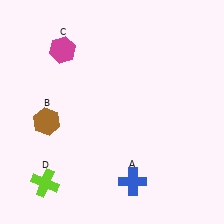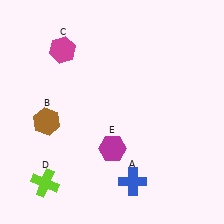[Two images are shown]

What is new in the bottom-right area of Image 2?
A magenta hexagon (E) was added in the bottom-right area of Image 2.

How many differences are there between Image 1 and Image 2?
There is 1 difference between the two images.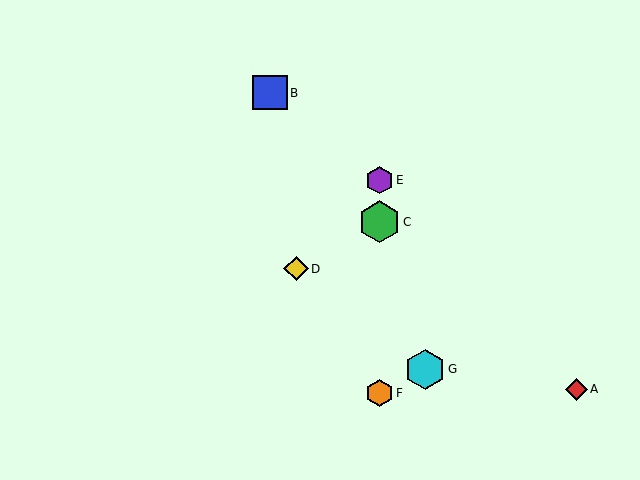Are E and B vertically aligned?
No, E is at x≈379 and B is at x≈270.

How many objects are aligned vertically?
3 objects (C, E, F) are aligned vertically.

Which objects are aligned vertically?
Objects C, E, F are aligned vertically.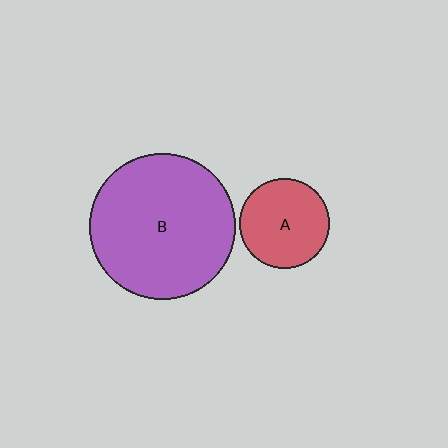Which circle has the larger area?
Circle B (purple).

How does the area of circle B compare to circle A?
Approximately 2.6 times.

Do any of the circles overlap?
No, none of the circles overlap.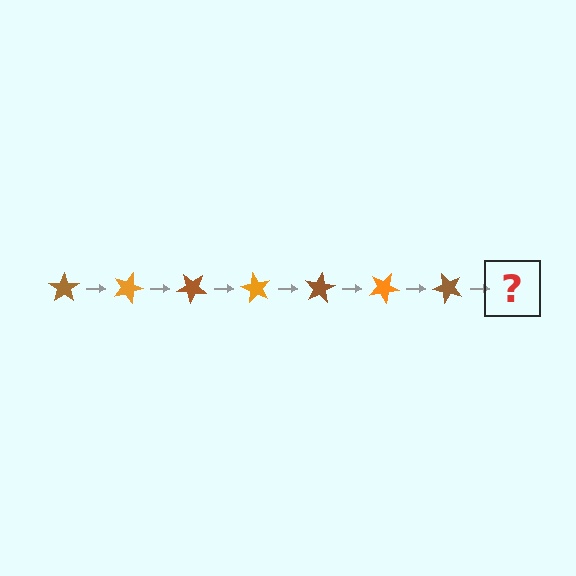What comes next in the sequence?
The next element should be an orange star, rotated 140 degrees from the start.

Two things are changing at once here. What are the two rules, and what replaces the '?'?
The two rules are that it rotates 20 degrees each step and the color cycles through brown and orange. The '?' should be an orange star, rotated 140 degrees from the start.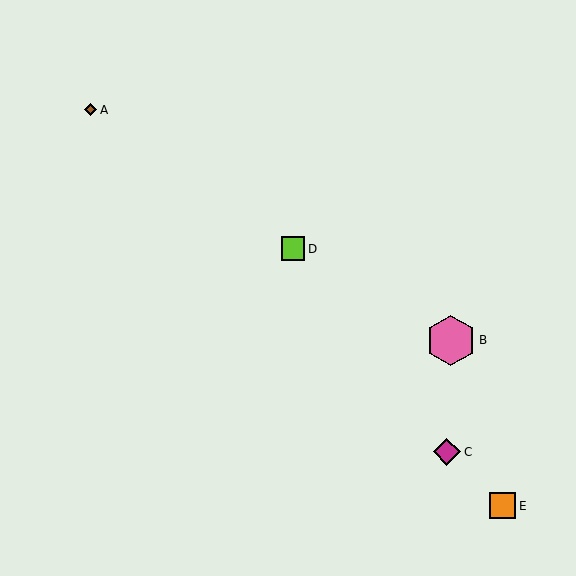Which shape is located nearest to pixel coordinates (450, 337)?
The pink hexagon (labeled B) at (451, 340) is nearest to that location.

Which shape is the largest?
The pink hexagon (labeled B) is the largest.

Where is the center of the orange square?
The center of the orange square is at (503, 506).